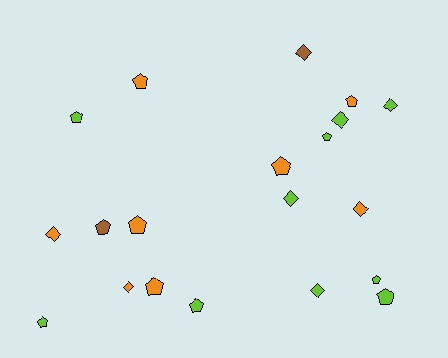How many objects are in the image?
There are 20 objects.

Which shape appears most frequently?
Pentagon, with 12 objects.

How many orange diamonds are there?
There are 3 orange diamonds.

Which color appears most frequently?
Lime, with 10 objects.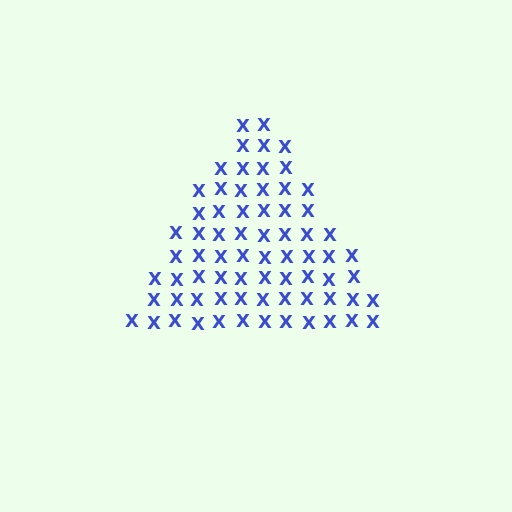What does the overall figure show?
The overall figure shows a triangle.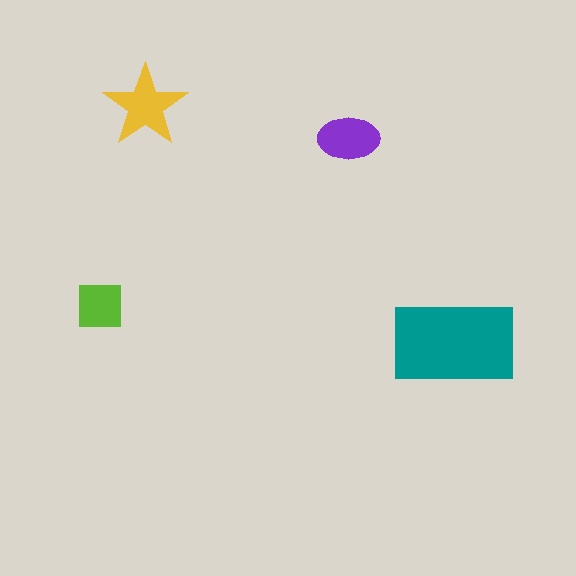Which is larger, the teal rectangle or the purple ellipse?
The teal rectangle.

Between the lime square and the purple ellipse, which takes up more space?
The purple ellipse.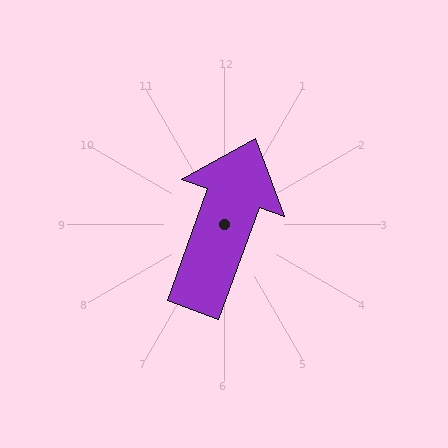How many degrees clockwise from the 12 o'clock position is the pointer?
Approximately 20 degrees.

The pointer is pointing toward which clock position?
Roughly 1 o'clock.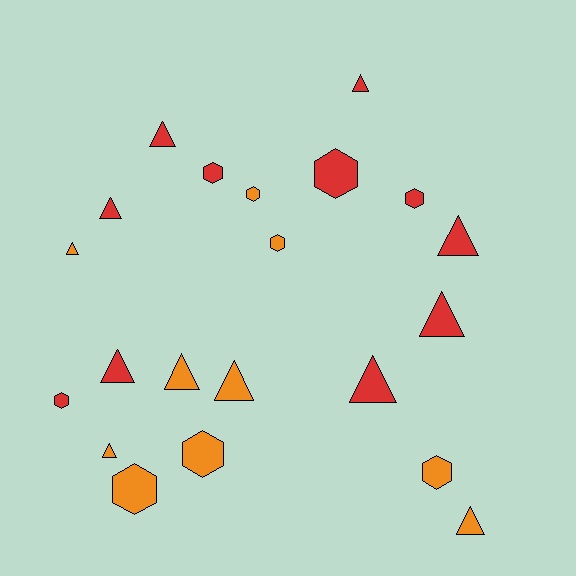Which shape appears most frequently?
Triangle, with 12 objects.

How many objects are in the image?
There are 21 objects.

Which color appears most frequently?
Red, with 11 objects.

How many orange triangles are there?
There are 5 orange triangles.